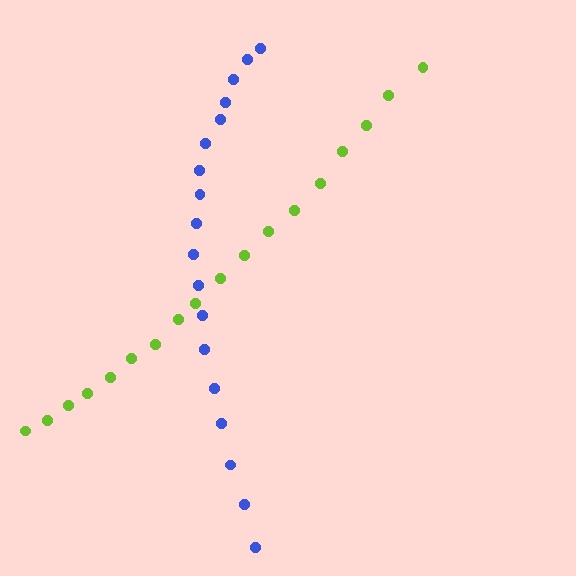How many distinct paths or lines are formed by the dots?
There are 2 distinct paths.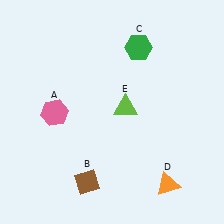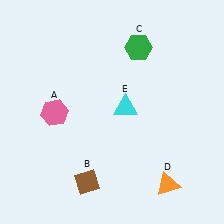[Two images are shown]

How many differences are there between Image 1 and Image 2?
There is 1 difference between the two images.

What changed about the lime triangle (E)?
In Image 1, E is lime. In Image 2, it changed to cyan.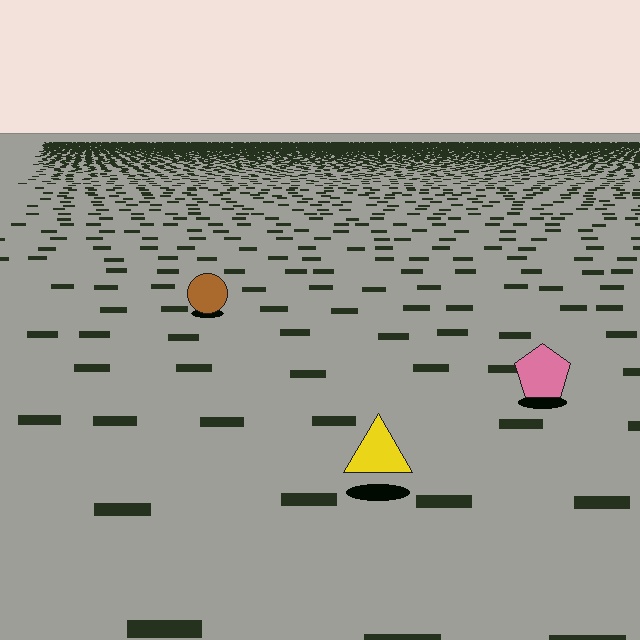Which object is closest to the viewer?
The yellow triangle is closest. The texture marks near it are larger and more spread out.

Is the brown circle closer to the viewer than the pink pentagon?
No. The pink pentagon is closer — you can tell from the texture gradient: the ground texture is coarser near it.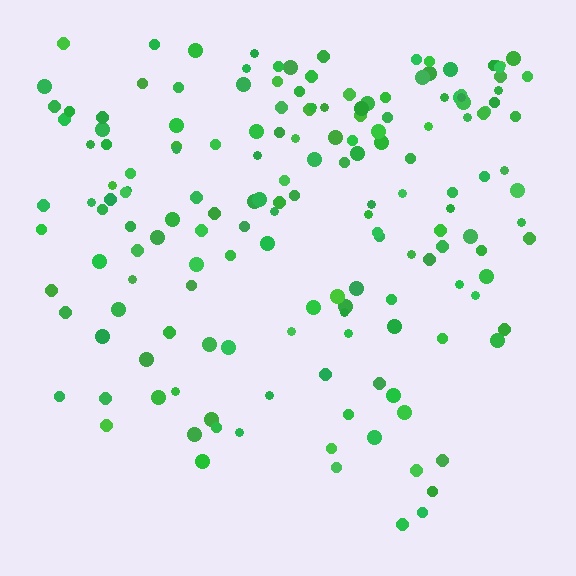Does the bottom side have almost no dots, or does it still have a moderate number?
Still a moderate number, just noticeably fewer than the top.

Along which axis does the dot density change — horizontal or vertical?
Vertical.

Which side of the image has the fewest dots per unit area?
The bottom.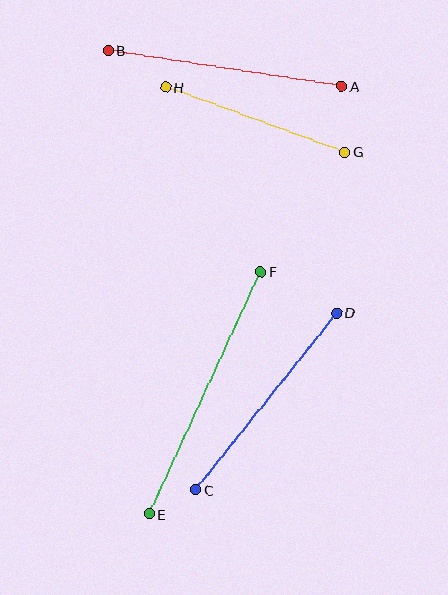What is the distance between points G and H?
The distance is approximately 190 pixels.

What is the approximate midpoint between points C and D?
The midpoint is at approximately (266, 401) pixels.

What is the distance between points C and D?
The distance is approximately 226 pixels.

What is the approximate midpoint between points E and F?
The midpoint is at approximately (205, 393) pixels.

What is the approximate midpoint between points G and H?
The midpoint is at approximately (255, 120) pixels.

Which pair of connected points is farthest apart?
Points E and F are farthest apart.